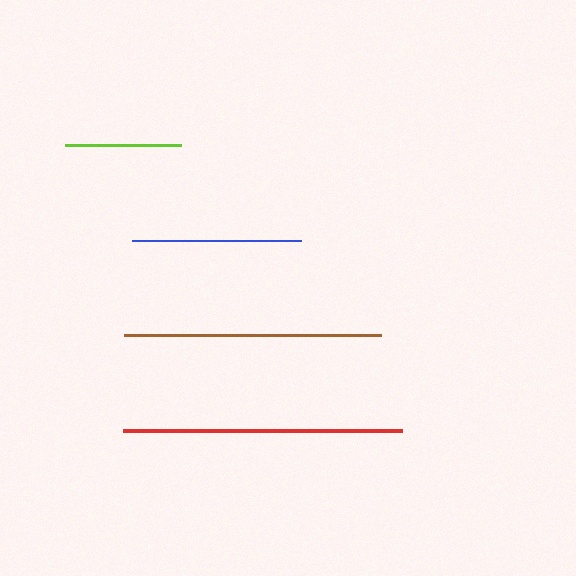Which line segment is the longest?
The red line is the longest at approximately 279 pixels.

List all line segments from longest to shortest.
From longest to shortest: red, brown, blue, lime.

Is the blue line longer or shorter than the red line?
The red line is longer than the blue line.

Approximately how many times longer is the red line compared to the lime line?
The red line is approximately 2.4 times the length of the lime line.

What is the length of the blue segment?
The blue segment is approximately 169 pixels long.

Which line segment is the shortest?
The lime line is the shortest at approximately 116 pixels.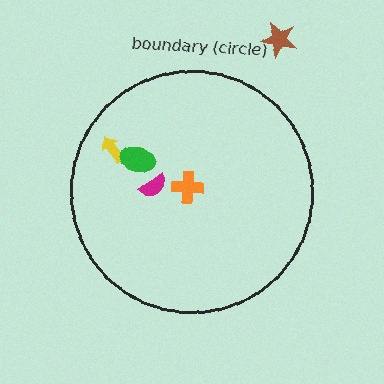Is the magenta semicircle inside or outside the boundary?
Inside.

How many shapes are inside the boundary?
4 inside, 1 outside.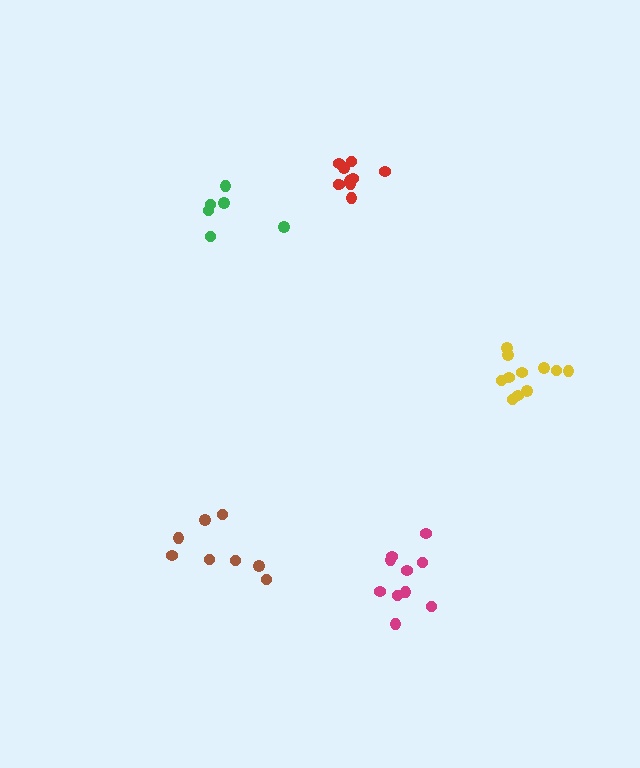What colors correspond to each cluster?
The clusters are colored: green, magenta, brown, red, yellow.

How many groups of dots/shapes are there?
There are 5 groups.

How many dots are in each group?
Group 1: 6 dots, Group 2: 10 dots, Group 3: 8 dots, Group 4: 10 dots, Group 5: 11 dots (45 total).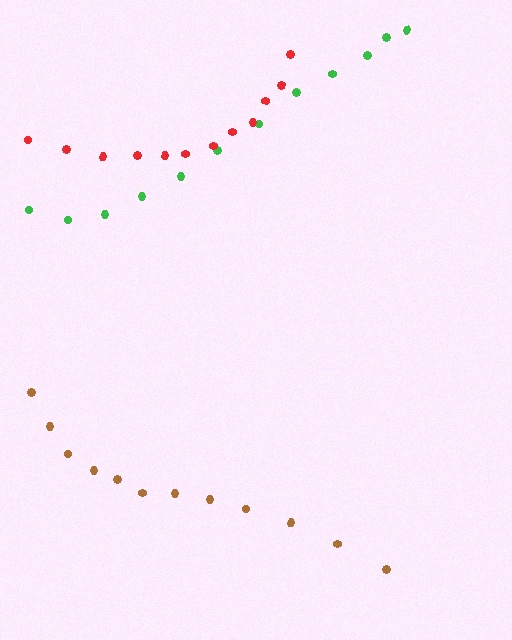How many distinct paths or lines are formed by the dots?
There are 3 distinct paths.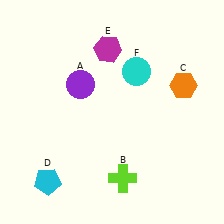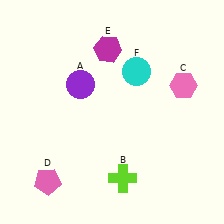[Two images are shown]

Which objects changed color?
C changed from orange to pink. D changed from cyan to pink.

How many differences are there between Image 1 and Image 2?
There are 2 differences between the two images.